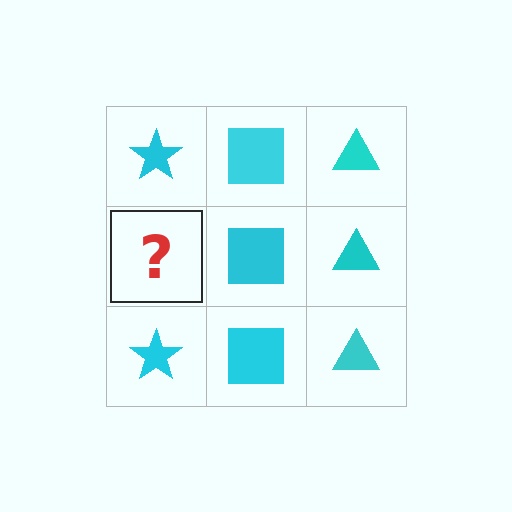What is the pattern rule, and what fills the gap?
The rule is that each column has a consistent shape. The gap should be filled with a cyan star.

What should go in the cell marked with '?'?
The missing cell should contain a cyan star.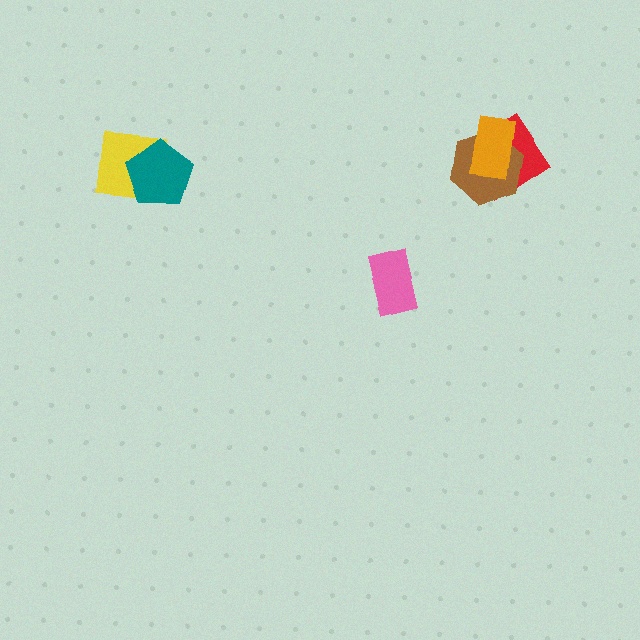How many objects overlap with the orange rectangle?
2 objects overlap with the orange rectangle.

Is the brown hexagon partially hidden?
Yes, it is partially covered by another shape.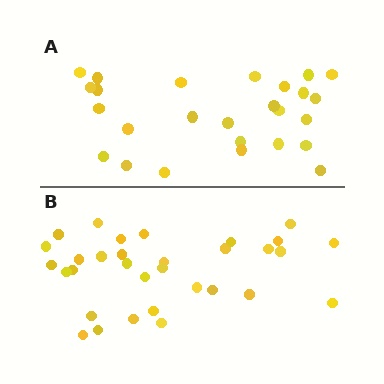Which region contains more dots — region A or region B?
Region B (the bottom region) has more dots.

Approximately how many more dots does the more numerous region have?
Region B has about 6 more dots than region A.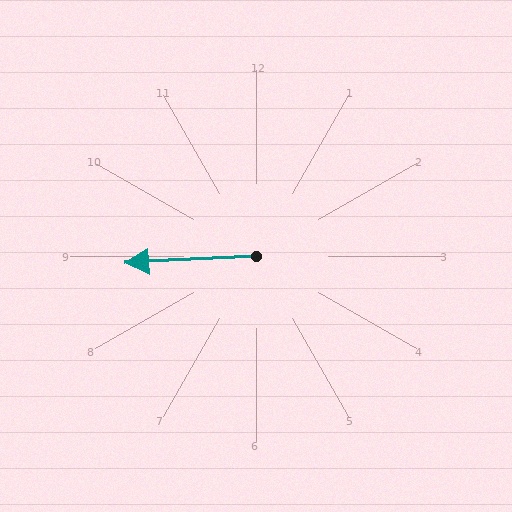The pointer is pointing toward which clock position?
Roughly 9 o'clock.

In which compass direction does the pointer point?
West.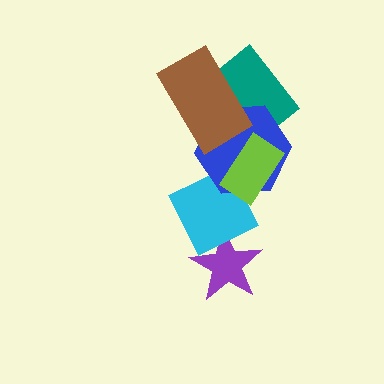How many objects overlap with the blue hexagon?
4 objects overlap with the blue hexagon.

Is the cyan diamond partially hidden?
Yes, it is partially covered by another shape.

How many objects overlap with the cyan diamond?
3 objects overlap with the cyan diamond.